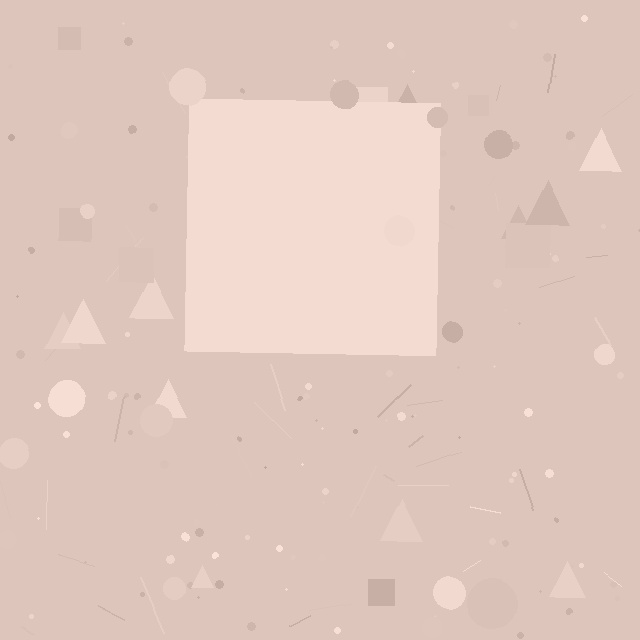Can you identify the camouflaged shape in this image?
The camouflaged shape is a square.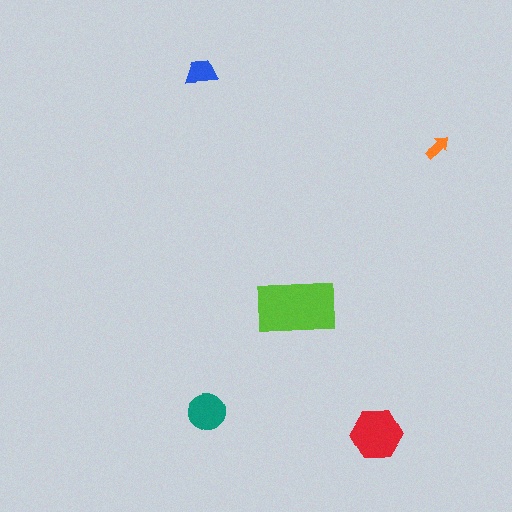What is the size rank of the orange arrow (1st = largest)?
5th.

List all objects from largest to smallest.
The lime rectangle, the red hexagon, the teal circle, the blue trapezoid, the orange arrow.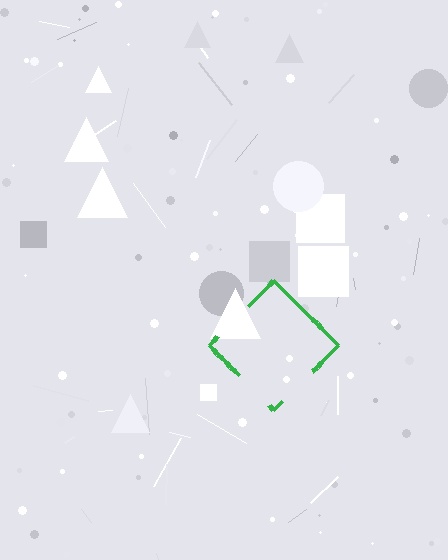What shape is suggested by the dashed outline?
The dashed outline suggests a diamond.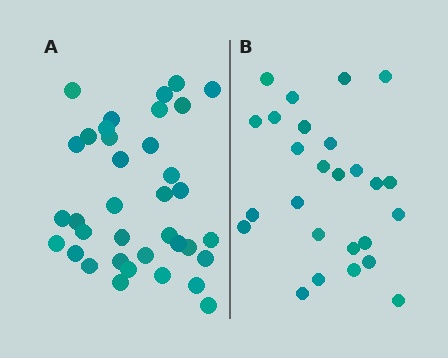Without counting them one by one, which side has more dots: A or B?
Region A (the left region) has more dots.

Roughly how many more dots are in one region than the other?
Region A has roughly 10 or so more dots than region B.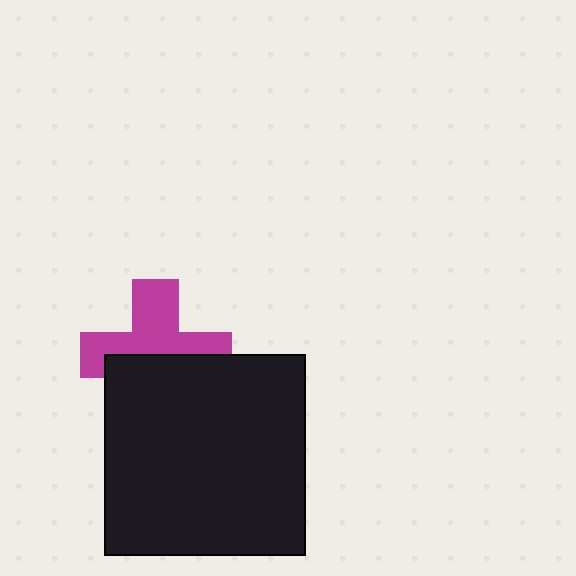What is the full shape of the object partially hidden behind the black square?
The partially hidden object is a magenta cross.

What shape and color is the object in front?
The object in front is a black square.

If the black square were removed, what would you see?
You would see the complete magenta cross.